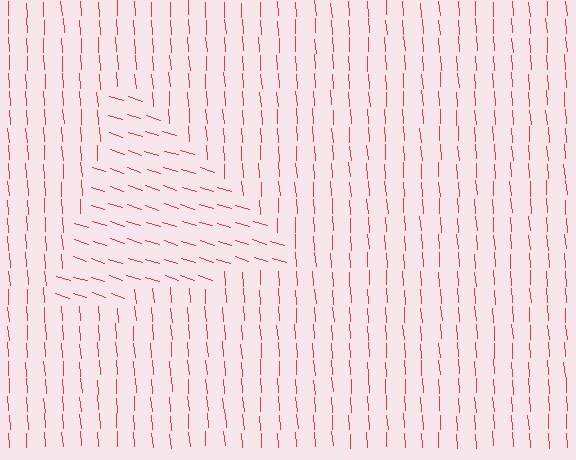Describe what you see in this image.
The image is filled with small red line segments. A triangle region in the image has lines oriented differently from the surrounding lines, creating a visible texture boundary.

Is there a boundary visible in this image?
Yes, there is a texture boundary formed by a change in line orientation.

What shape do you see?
I see a triangle.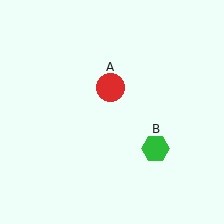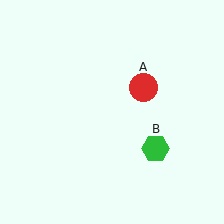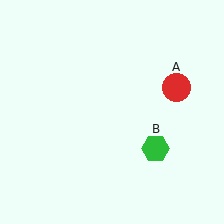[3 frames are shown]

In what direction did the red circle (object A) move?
The red circle (object A) moved right.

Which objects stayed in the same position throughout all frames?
Green hexagon (object B) remained stationary.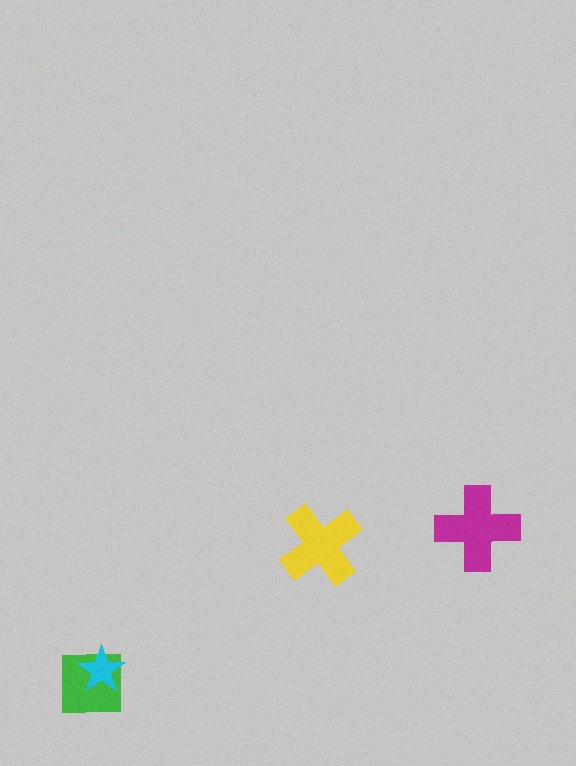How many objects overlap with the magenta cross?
0 objects overlap with the magenta cross.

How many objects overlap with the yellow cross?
0 objects overlap with the yellow cross.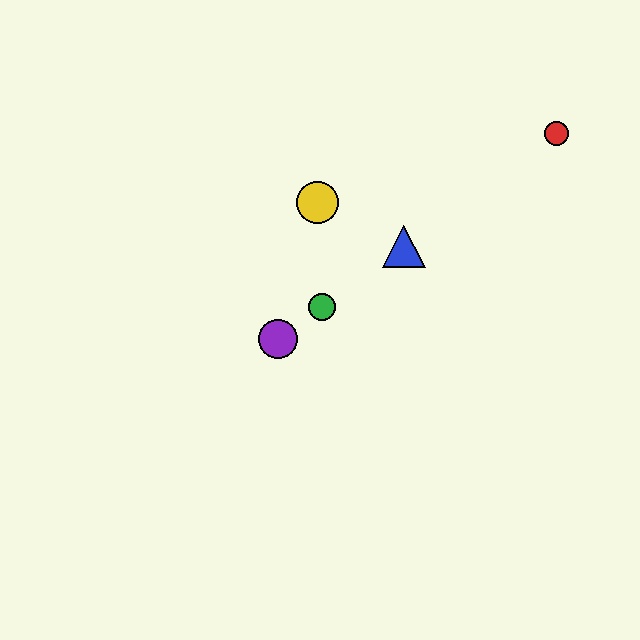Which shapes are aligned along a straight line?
The red circle, the blue triangle, the green circle, the purple circle are aligned along a straight line.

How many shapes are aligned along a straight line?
4 shapes (the red circle, the blue triangle, the green circle, the purple circle) are aligned along a straight line.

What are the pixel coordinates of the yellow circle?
The yellow circle is at (318, 203).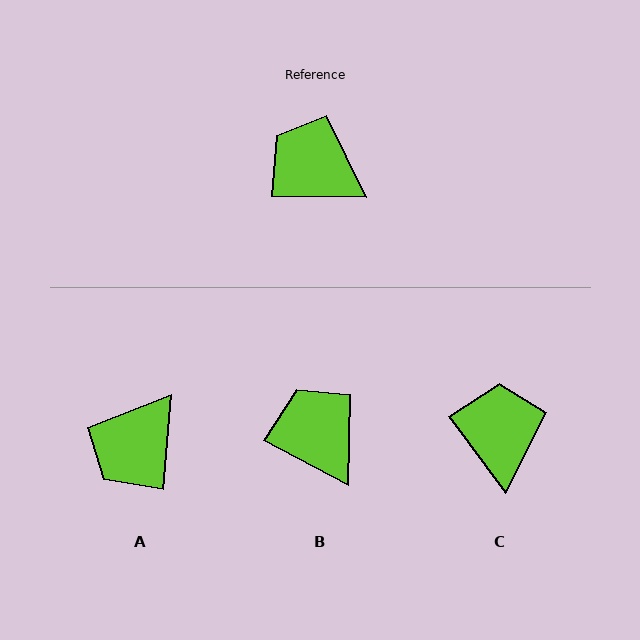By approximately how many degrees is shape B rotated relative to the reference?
Approximately 27 degrees clockwise.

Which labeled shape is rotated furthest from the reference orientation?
A, about 86 degrees away.